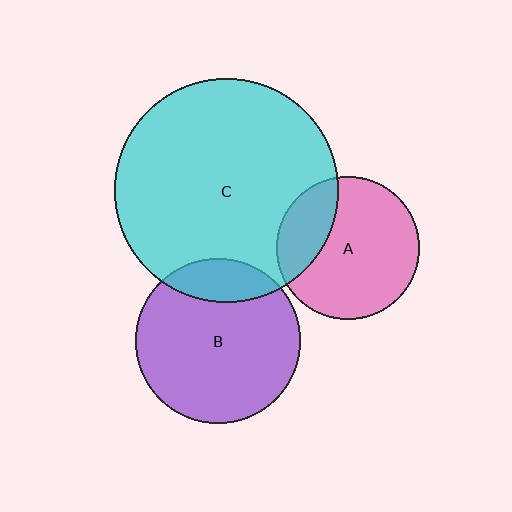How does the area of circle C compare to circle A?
Approximately 2.5 times.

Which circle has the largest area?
Circle C (cyan).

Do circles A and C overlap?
Yes.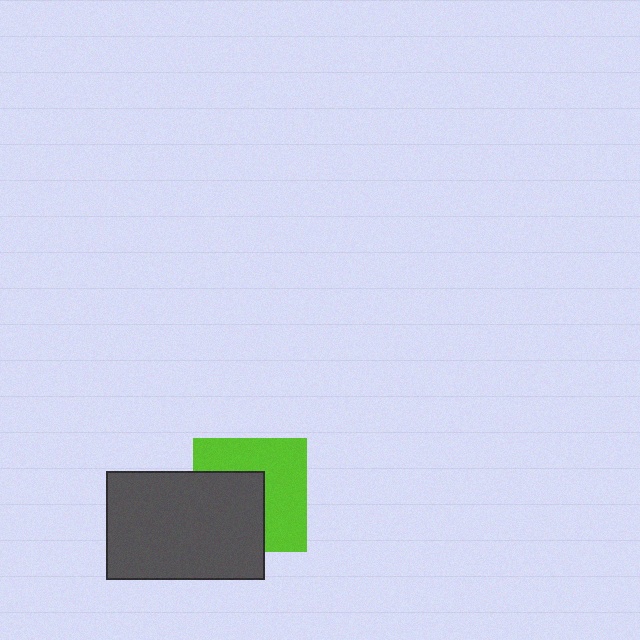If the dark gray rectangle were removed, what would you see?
You would see the complete lime square.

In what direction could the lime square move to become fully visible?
The lime square could move toward the upper-right. That would shift it out from behind the dark gray rectangle entirely.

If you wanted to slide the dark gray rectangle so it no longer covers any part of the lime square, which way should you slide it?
Slide it toward the lower-left — that is the most direct way to separate the two shapes.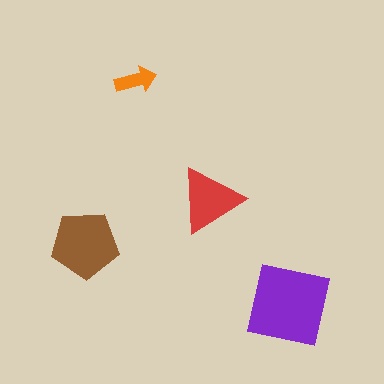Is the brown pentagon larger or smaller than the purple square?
Smaller.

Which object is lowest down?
The purple square is bottommost.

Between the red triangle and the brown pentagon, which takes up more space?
The brown pentagon.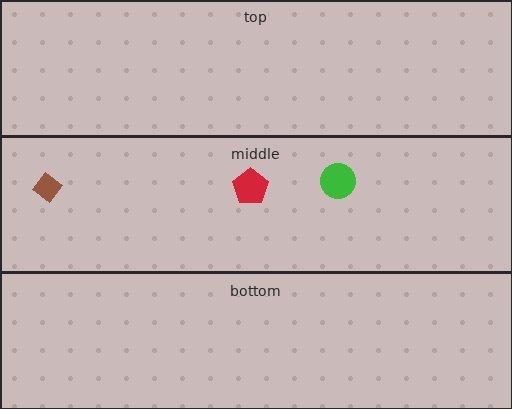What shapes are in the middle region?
The brown diamond, the red pentagon, the green circle.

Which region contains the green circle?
The middle region.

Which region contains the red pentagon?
The middle region.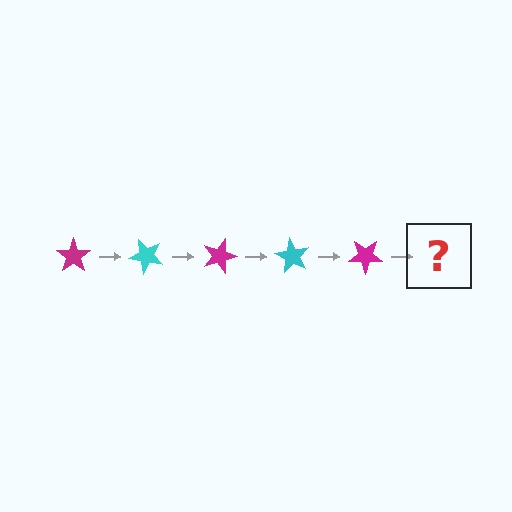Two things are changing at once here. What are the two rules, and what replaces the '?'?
The two rules are that it rotates 45 degrees each step and the color cycles through magenta and cyan. The '?' should be a cyan star, rotated 225 degrees from the start.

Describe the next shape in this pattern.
It should be a cyan star, rotated 225 degrees from the start.